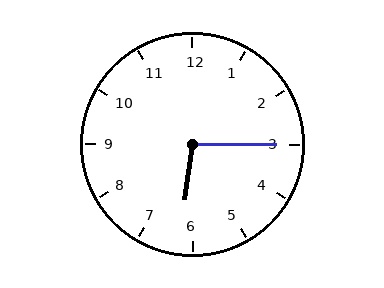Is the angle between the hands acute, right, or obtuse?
It is obtuse.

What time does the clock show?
6:15.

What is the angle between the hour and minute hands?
Approximately 98 degrees.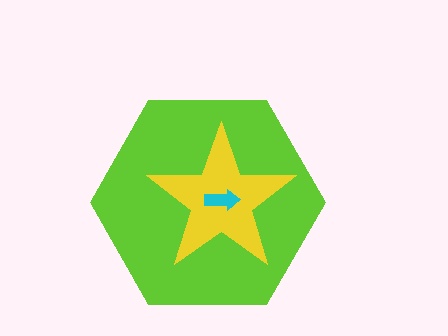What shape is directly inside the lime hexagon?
The yellow star.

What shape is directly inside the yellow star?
The cyan arrow.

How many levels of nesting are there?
3.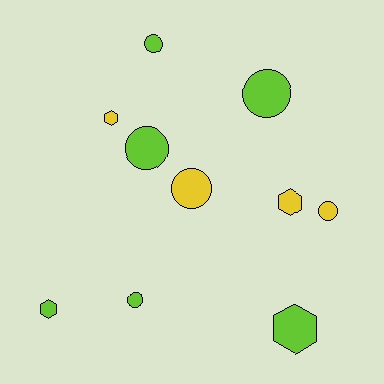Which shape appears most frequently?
Circle, with 6 objects.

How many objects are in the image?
There are 10 objects.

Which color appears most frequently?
Lime, with 6 objects.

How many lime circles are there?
There are 4 lime circles.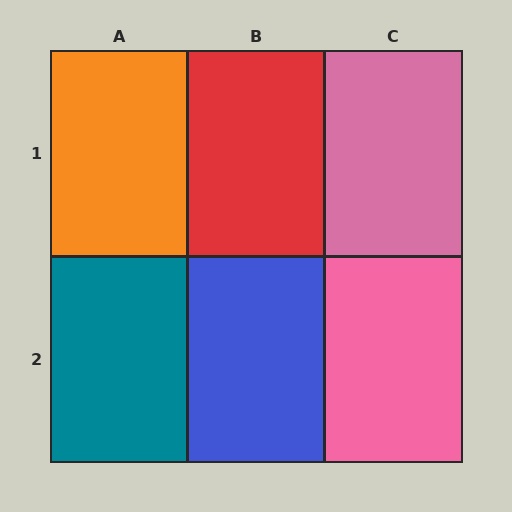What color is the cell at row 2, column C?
Pink.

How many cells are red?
1 cell is red.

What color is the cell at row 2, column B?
Blue.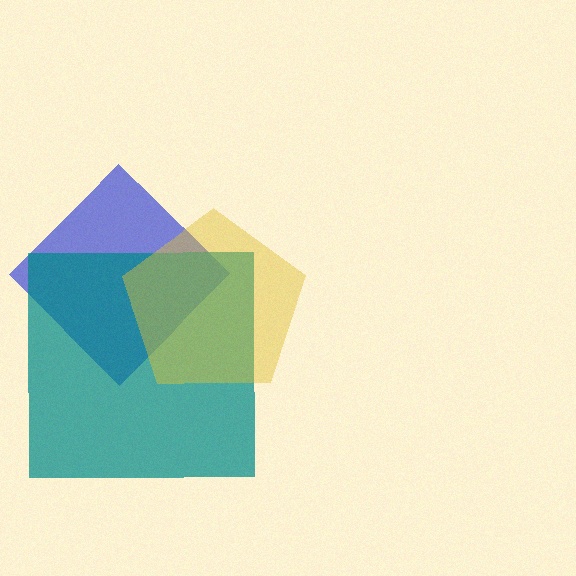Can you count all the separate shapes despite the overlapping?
Yes, there are 3 separate shapes.